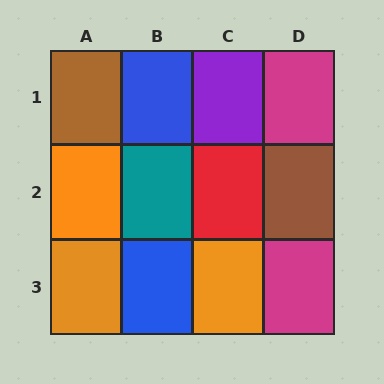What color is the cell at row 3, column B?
Blue.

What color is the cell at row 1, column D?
Magenta.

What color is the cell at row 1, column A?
Brown.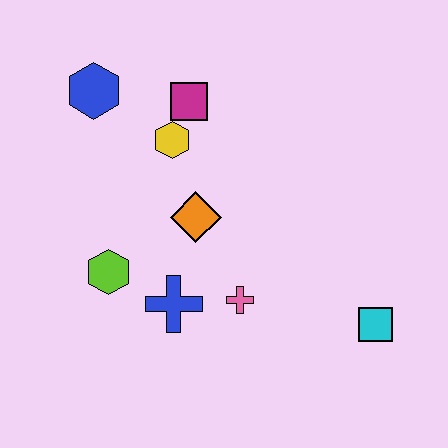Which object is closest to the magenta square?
The yellow hexagon is closest to the magenta square.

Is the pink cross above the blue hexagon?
No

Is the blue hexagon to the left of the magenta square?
Yes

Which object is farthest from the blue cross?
The blue hexagon is farthest from the blue cross.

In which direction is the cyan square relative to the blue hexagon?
The cyan square is to the right of the blue hexagon.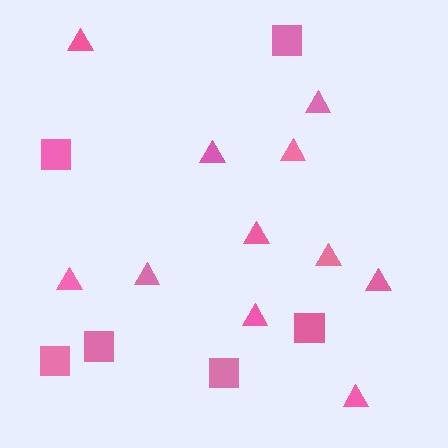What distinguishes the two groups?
There are 2 groups: one group of triangles (11) and one group of squares (6).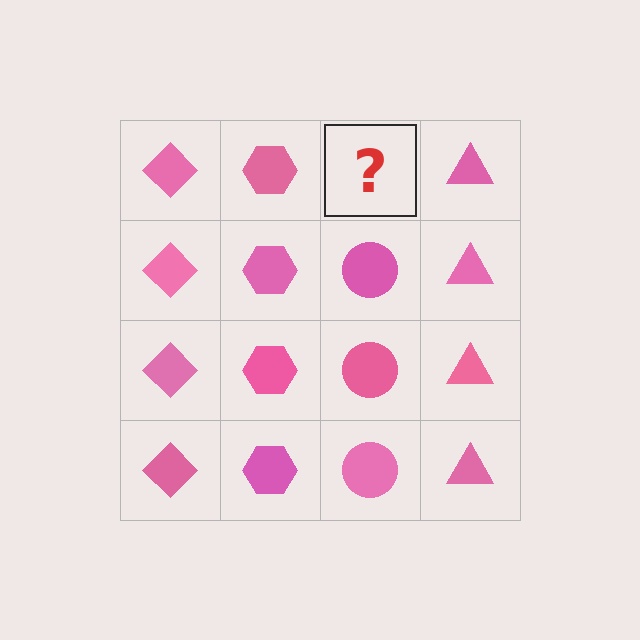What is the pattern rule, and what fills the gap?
The rule is that each column has a consistent shape. The gap should be filled with a pink circle.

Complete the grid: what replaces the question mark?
The question mark should be replaced with a pink circle.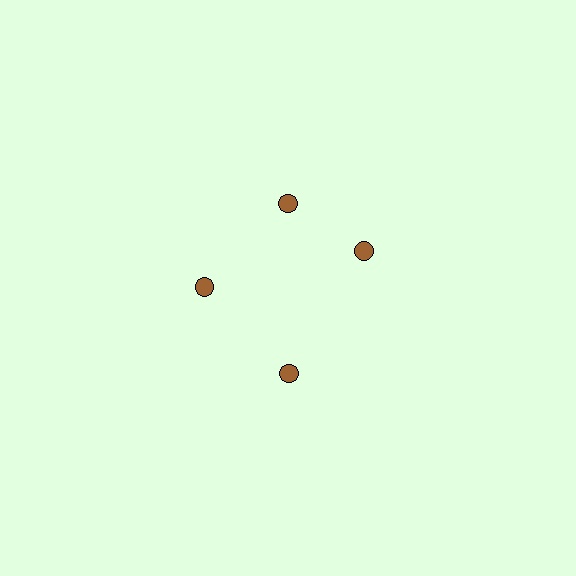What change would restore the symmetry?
The symmetry would be restored by rotating it back into even spacing with its neighbors so that all 4 circles sit at equal angles and equal distance from the center.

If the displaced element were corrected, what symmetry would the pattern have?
It would have 4-fold rotational symmetry — the pattern would map onto itself every 90 degrees.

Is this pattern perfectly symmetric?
No. The 4 brown circles are arranged in a ring, but one element near the 3 o'clock position is rotated out of alignment along the ring, breaking the 4-fold rotational symmetry.